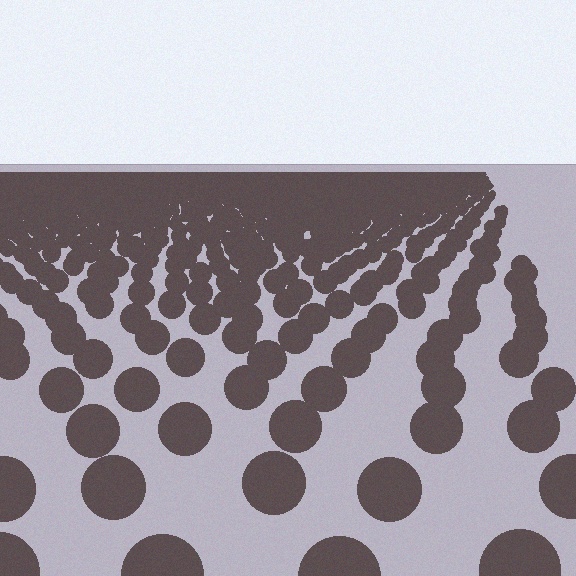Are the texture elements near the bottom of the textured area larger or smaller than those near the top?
Larger. Near the bottom, elements are closer to the viewer and appear at a bigger on-screen size.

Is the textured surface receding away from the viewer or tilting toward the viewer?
The surface is receding away from the viewer. Texture elements get smaller and denser toward the top.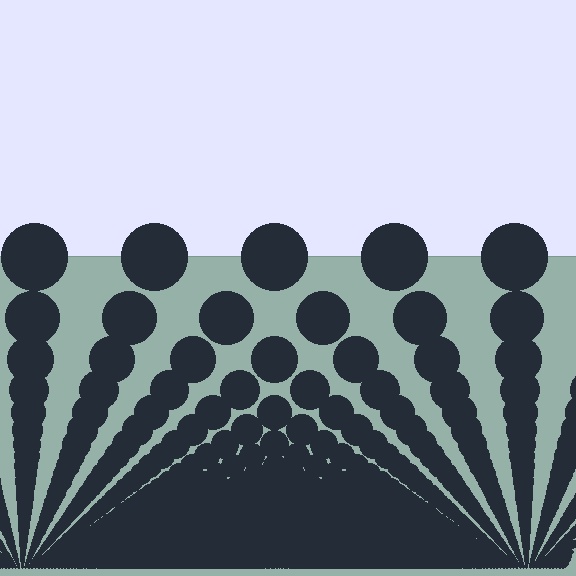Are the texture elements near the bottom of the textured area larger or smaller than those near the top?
Smaller. The gradient is inverted — elements near the bottom are smaller and denser.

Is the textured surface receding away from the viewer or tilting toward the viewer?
The surface appears to tilt toward the viewer. Texture elements get larger and sparser toward the top.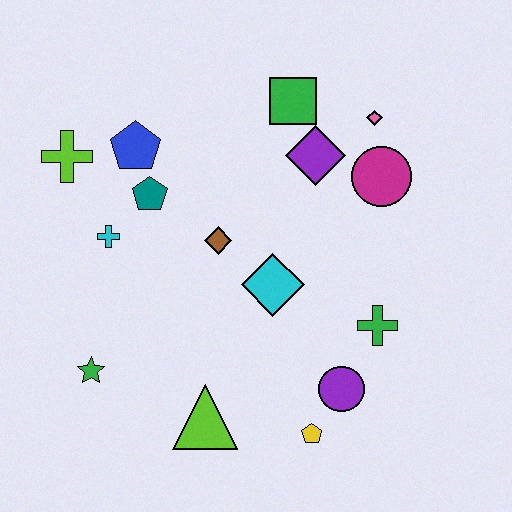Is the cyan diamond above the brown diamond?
No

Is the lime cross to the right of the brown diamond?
No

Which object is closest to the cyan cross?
The teal pentagon is closest to the cyan cross.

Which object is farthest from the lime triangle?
The pink diamond is farthest from the lime triangle.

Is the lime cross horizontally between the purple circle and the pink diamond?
No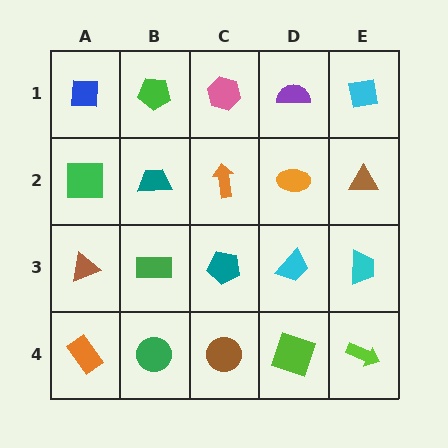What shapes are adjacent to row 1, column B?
A teal trapezoid (row 2, column B), a blue square (row 1, column A), a pink hexagon (row 1, column C).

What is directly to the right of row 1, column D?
A cyan square.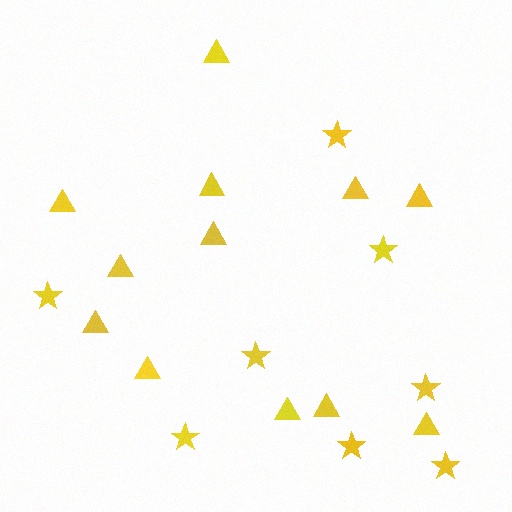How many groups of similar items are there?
There are 2 groups: one group of triangles (12) and one group of stars (8).